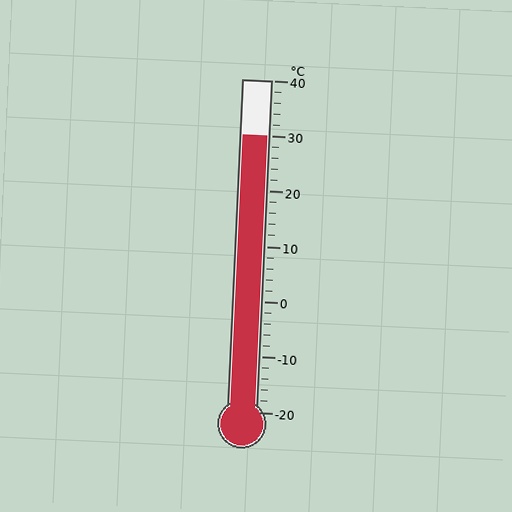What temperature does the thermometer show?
The thermometer shows approximately 30°C.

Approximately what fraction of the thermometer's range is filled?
The thermometer is filled to approximately 85% of its range.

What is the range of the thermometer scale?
The thermometer scale ranges from -20°C to 40°C.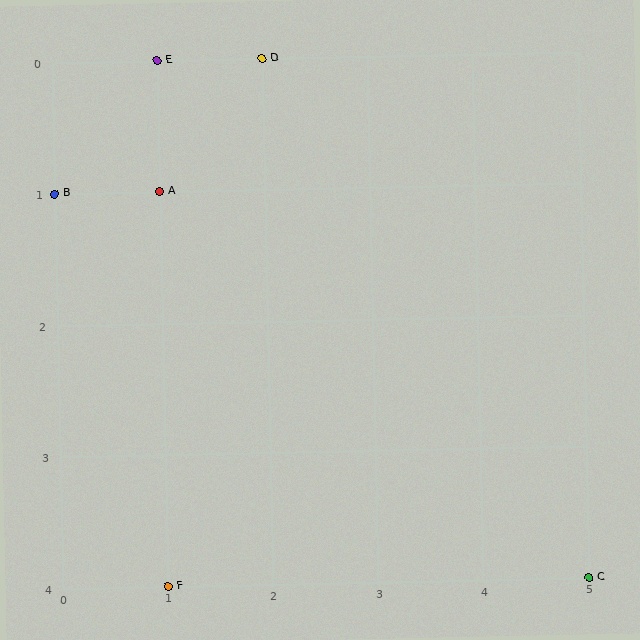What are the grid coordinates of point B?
Point B is at grid coordinates (0, 1).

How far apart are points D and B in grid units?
Points D and B are 2 columns and 1 row apart (about 2.2 grid units diagonally).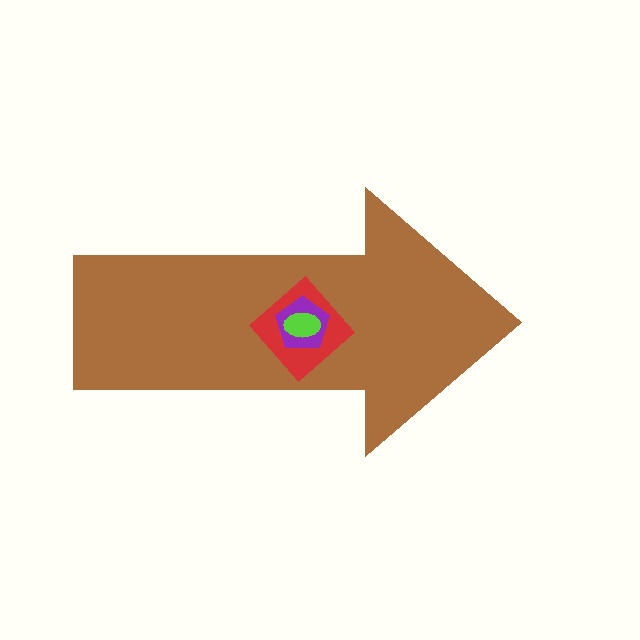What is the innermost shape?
The lime ellipse.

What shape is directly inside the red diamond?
The purple pentagon.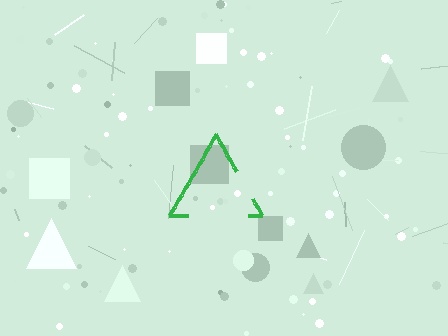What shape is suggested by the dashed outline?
The dashed outline suggests a triangle.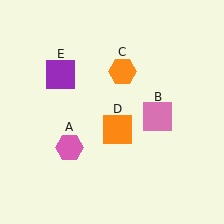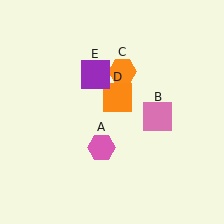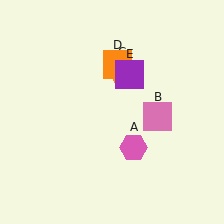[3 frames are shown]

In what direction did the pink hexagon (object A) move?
The pink hexagon (object A) moved right.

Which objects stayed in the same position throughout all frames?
Pink square (object B) and orange hexagon (object C) remained stationary.